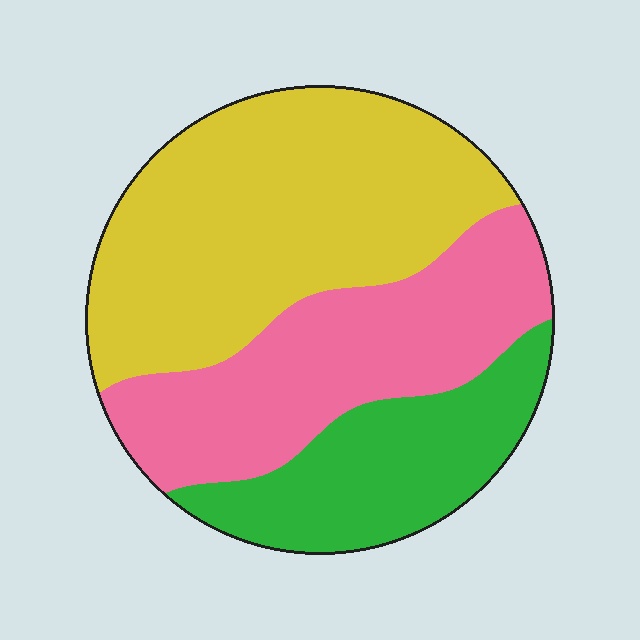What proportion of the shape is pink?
Pink takes up about one third (1/3) of the shape.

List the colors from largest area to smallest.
From largest to smallest: yellow, pink, green.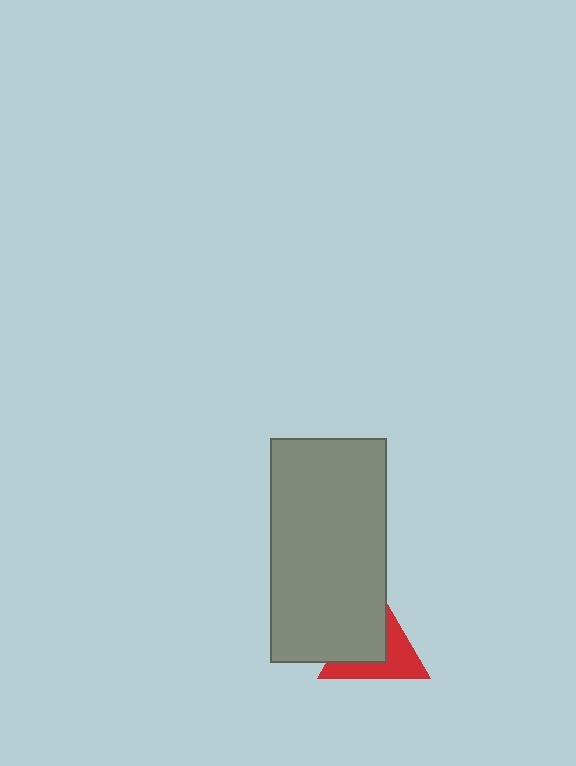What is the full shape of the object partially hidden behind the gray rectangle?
The partially hidden object is a red triangle.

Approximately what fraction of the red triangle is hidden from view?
Roughly 52% of the red triangle is hidden behind the gray rectangle.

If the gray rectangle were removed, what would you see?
You would see the complete red triangle.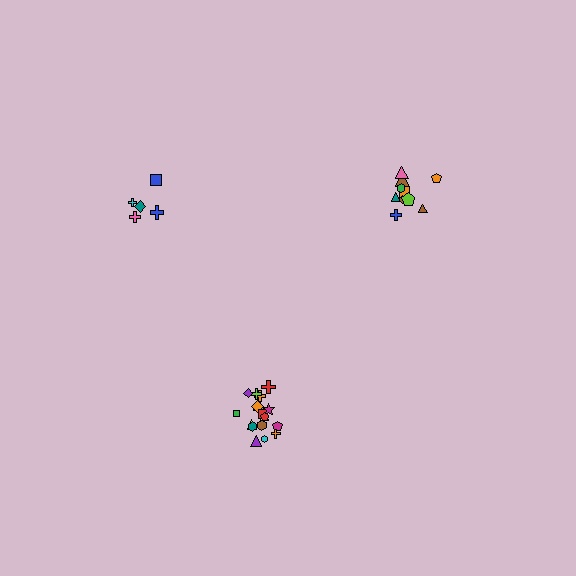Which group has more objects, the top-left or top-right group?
The top-right group.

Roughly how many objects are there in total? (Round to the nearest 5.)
Roughly 35 objects in total.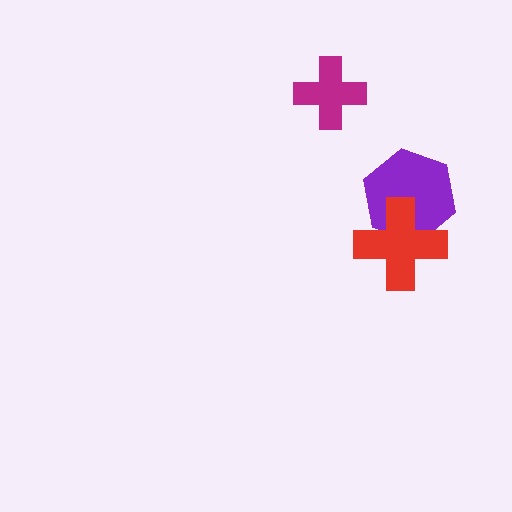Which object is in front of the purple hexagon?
The red cross is in front of the purple hexagon.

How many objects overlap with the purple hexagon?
1 object overlaps with the purple hexagon.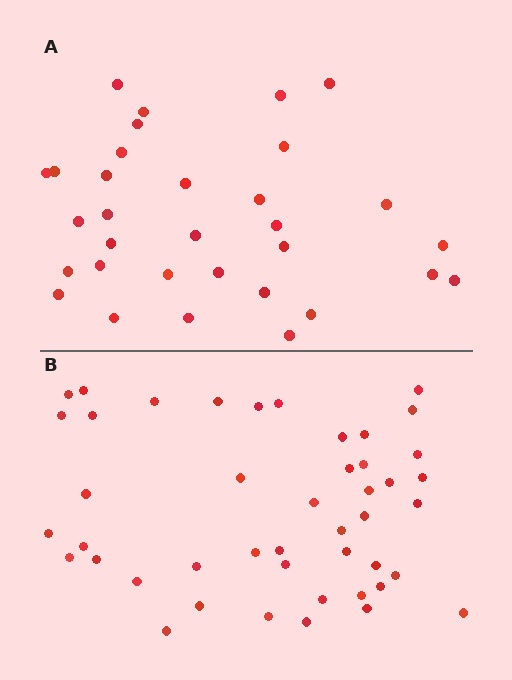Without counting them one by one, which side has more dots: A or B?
Region B (the bottom region) has more dots.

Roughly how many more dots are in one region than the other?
Region B has approximately 15 more dots than region A.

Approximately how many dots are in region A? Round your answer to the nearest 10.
About 30 dots. (The exact count is 32, which rounds to 30.)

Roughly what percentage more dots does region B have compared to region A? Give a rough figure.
About 40% more.